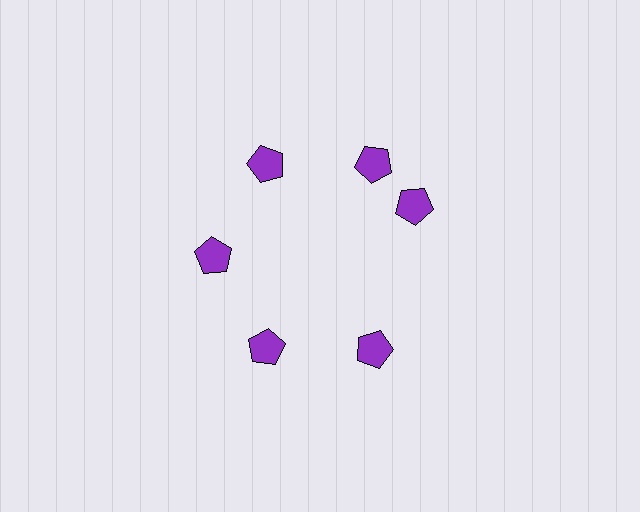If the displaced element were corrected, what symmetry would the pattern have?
It would have 6-fold rotational symmetry — the pattern would map onto itself every 60 degrees.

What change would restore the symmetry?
The symmetry would be restored by rotating it back into even spacing with its neighbors so that all 6 pentagons sit at equal angles and equal distance from the center.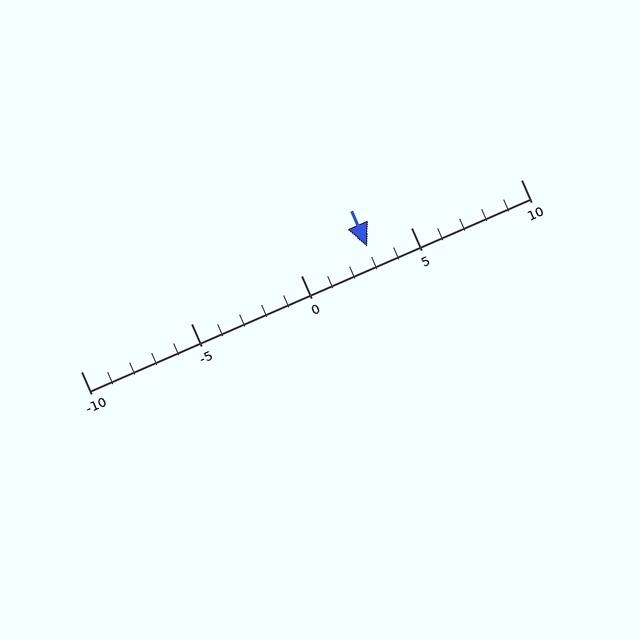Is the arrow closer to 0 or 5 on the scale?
The arrow is closer to 5.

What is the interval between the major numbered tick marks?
The major tick marks are spaced 5 units apart.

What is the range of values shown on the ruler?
The ruler shows values from -10 to 10.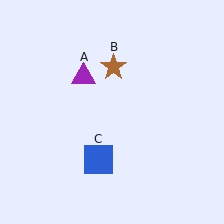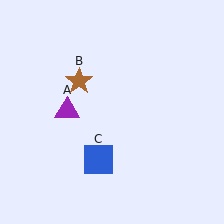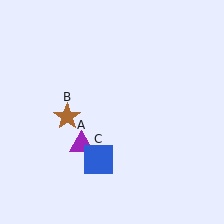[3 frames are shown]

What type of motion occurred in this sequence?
The purple triangle (object A), brown star (object B) rotated counterclockwise around the center of the scene.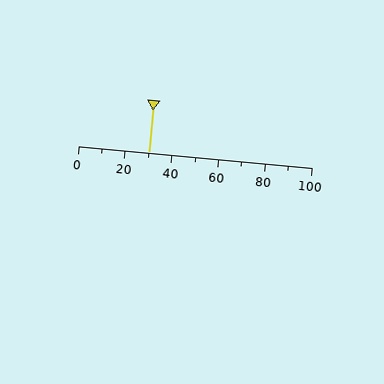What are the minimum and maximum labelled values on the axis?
The axis runs from 0 to 100.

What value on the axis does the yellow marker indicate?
The marker indicates approximately 30.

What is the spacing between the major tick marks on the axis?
The major ticks are spaced 20 apart.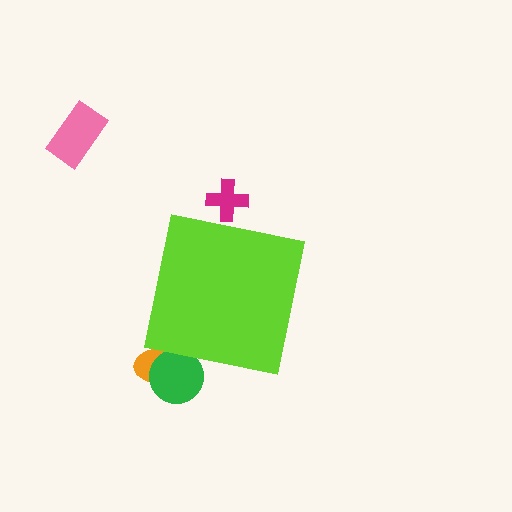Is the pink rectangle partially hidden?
No, the pink rectangle is fully visible.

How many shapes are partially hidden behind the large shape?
3 shapes are partially hidden.